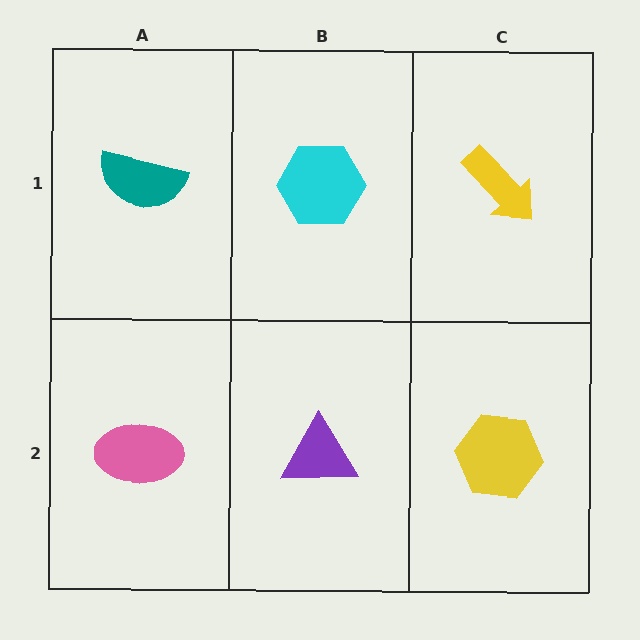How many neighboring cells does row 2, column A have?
2.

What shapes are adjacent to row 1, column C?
A yellow hexagon (row 2, column C), a cyan hexagon (row 1, column B).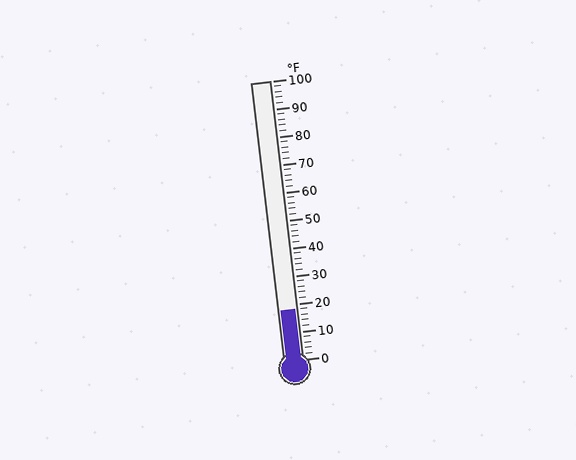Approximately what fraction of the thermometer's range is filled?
The thermometer is filled to approximately 20% of its range.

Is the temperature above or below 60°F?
The temperature is below 60°F.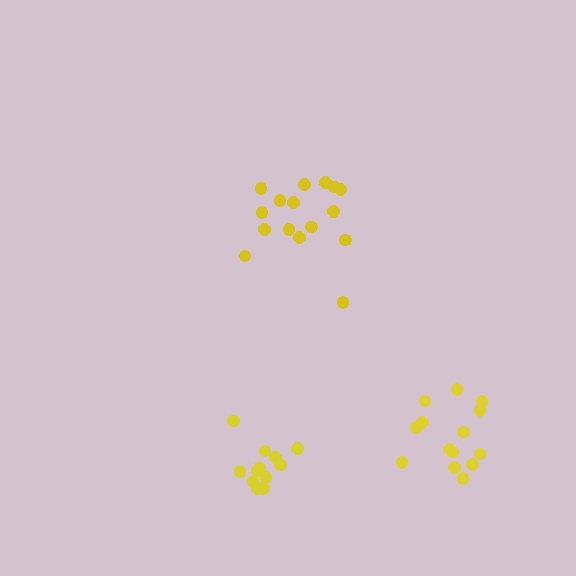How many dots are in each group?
Group 1: 16 dots, Group 2: 12 dots, Group 3: 14 dots (42 total).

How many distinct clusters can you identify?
There are 3 distinct clusters.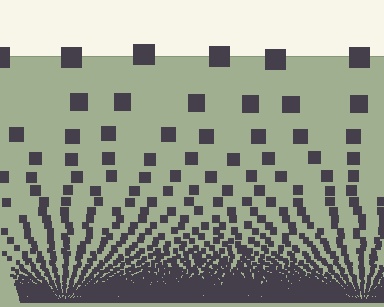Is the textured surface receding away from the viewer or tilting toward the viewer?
The surface appears to tilt toward the viewer. Texture elements get larger and sparser toward the top.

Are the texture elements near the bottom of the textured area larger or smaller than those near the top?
Smaller. The gradient is inverted — elements near the bottom are smaller and denser.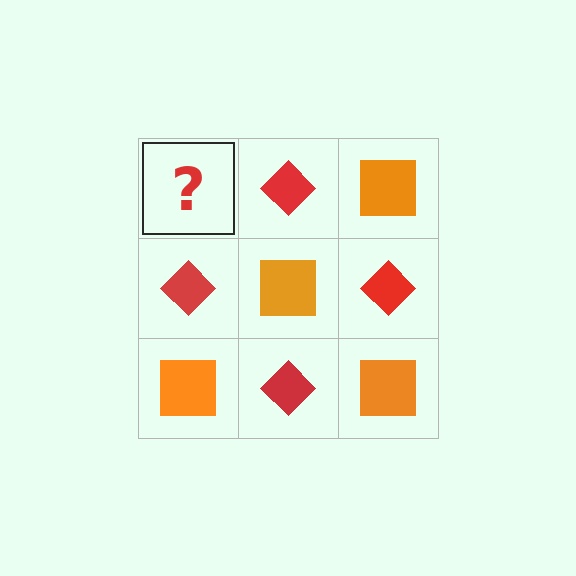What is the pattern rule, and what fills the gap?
The rule is that it alternates orange square and red diamond in a checkerboard pattern. The gap should be filled with an orange square.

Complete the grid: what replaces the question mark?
The question mark should be replaced with an orange square.